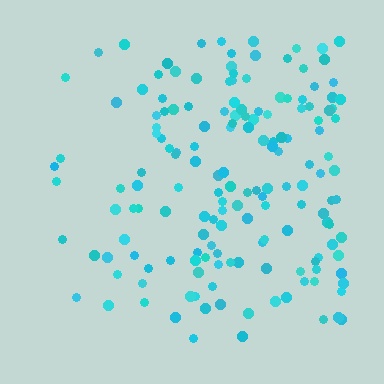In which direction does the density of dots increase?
From left to right, with the right side densest.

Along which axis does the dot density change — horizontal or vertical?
Horizontal.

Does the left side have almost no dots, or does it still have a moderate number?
Still a moderate number, just noticeably fewer than the right.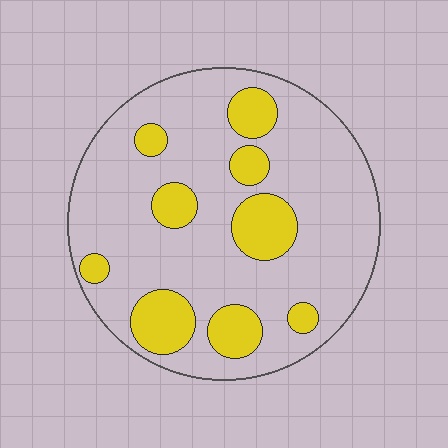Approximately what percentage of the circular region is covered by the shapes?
Approximately 20%.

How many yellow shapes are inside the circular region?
9.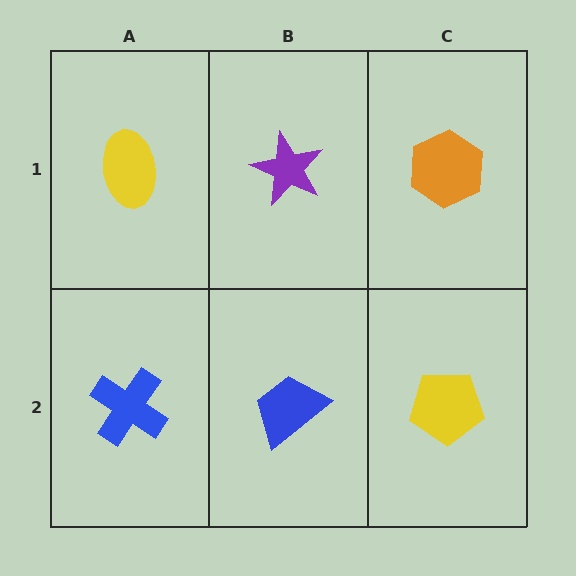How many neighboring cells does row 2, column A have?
2.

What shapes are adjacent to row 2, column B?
A purple star (row 1, column B), a blue cross (row 2, column A), a yellow pentagon (row 2, column C).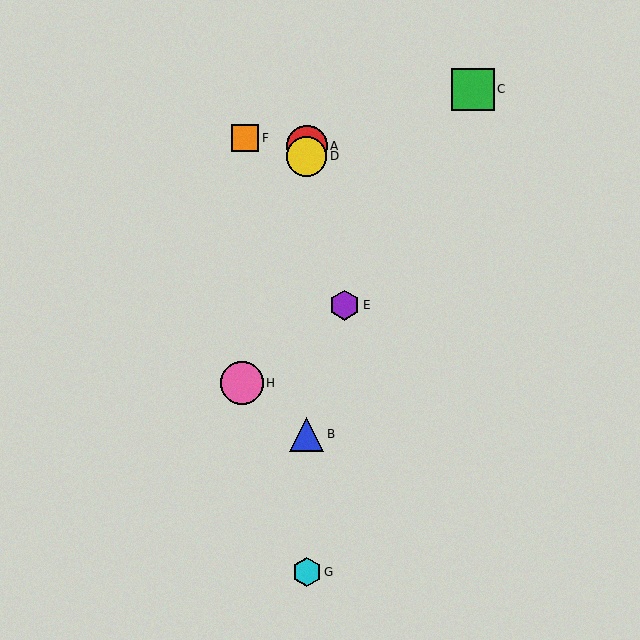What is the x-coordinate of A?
Object A is at x≈307.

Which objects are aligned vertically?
Objects A, B, D, G are aligned vertically.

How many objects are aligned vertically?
4 objects (A, B, D, G) are aligned vertically.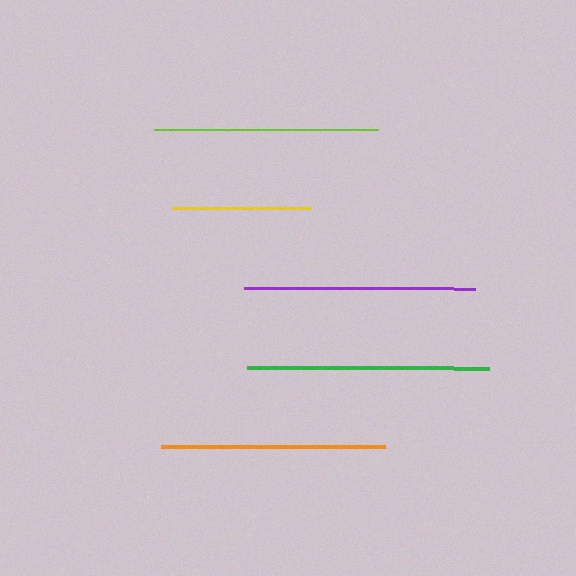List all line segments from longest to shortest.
From longest to shortest: green, purple, orange, lime, yellow.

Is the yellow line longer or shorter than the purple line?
The purple line is longer than the yellow line.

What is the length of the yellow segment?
The yellow segment is approximately 139 pixels long.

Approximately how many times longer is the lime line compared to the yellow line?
The lime line is approximately 1.6 times the length of the yellow line.